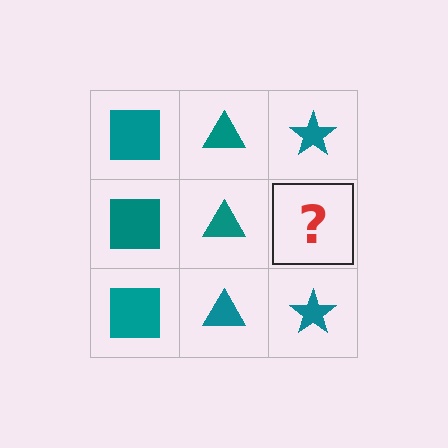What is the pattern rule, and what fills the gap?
The rule is that each column has a consistent shape. The gap should be filled with a teal star.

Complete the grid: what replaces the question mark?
The question mark should be replaced with a teal star.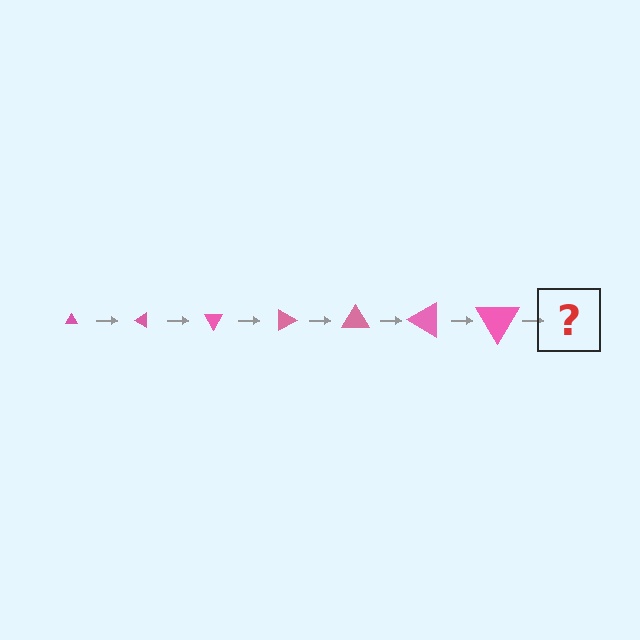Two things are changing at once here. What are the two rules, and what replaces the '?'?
The two rules are that the triangle grows larger each step and it rotates 30 degrees each step. The '?' should be a triangle, larger than the previous one and rotated 210 degrees from the start.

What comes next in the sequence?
The next element should be a triangle, larger than the previous one and rotated 210 degrees from the start.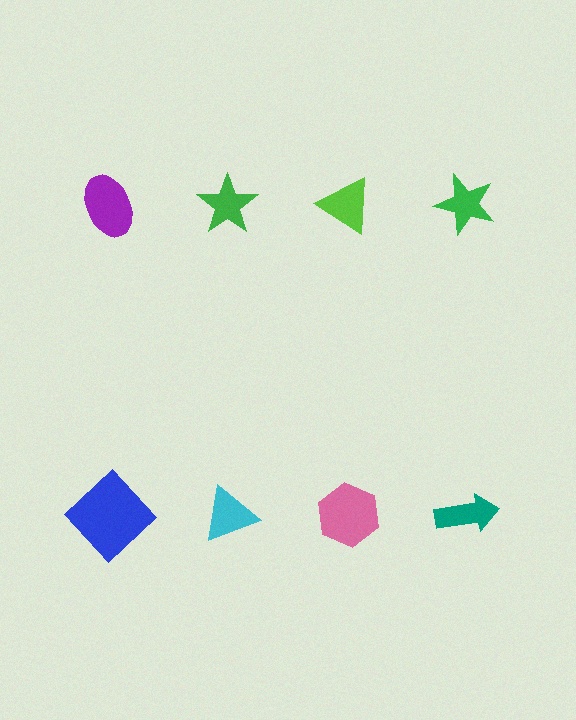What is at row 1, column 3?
A lime triangle.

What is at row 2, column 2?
A cyan triangle.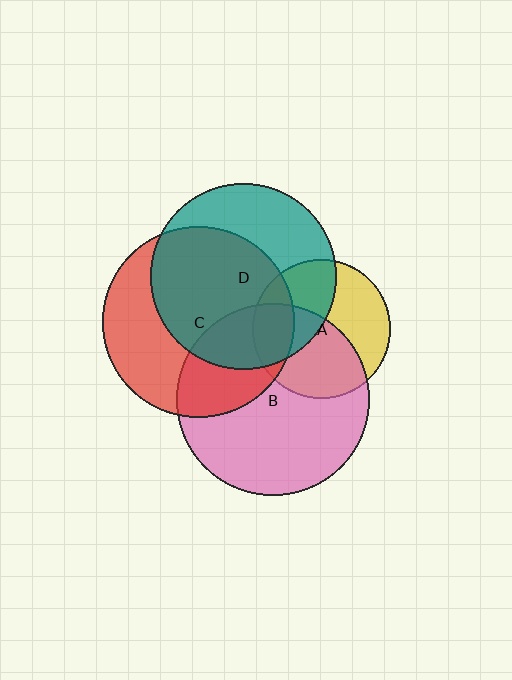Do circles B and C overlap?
Yes.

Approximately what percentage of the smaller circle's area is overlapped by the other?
Approximately 35%.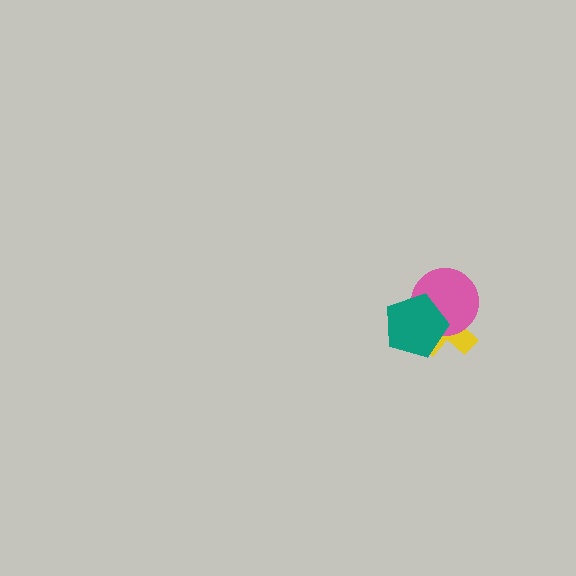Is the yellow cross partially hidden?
Yes, it is partially covered by another shape.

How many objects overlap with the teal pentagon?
2 objects overlap with the teal pentagon.